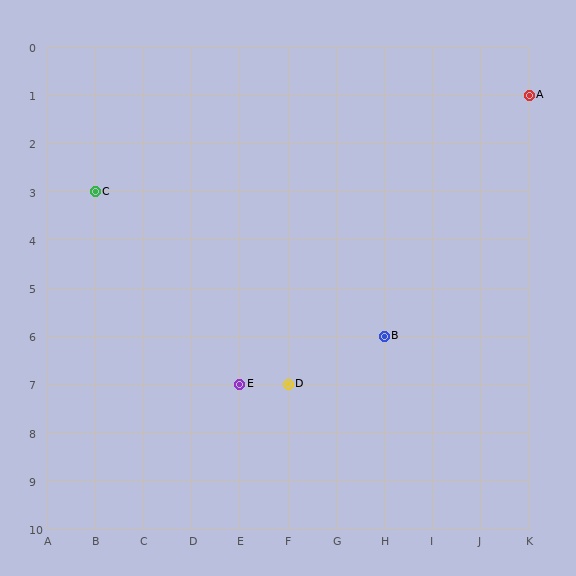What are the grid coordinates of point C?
Point C is at grid coordinates (B, 3).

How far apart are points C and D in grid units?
Points C and D are 4 columns and 4 rows apart (about 5.7 grid units diagonally).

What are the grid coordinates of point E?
Point E is at grid coordinates (E, 7).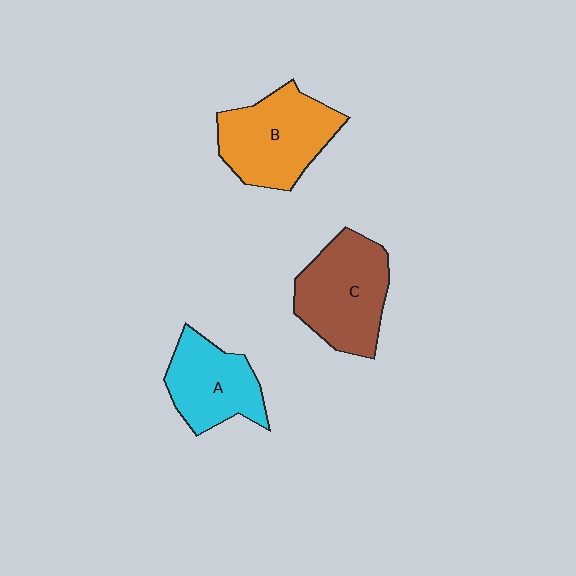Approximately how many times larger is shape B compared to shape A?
Approximately 1.3 times.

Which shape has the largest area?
Shape B (orange).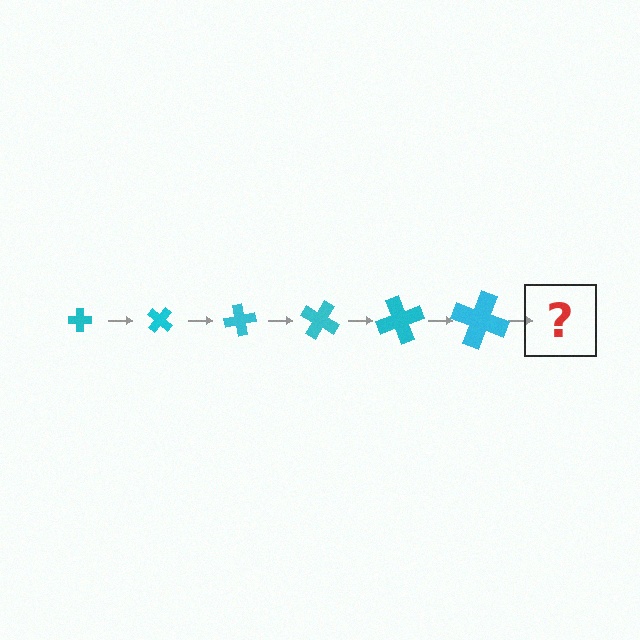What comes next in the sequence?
The next element should be a cross, larger than the previous one and rotated 240 degrees from the start.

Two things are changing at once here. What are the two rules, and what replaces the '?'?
The two rules are that the cross grows larger each step and it rotates 40 degrees each step. The '?' should be a cross, larger than the previous one and rotated 240 degrees from the start.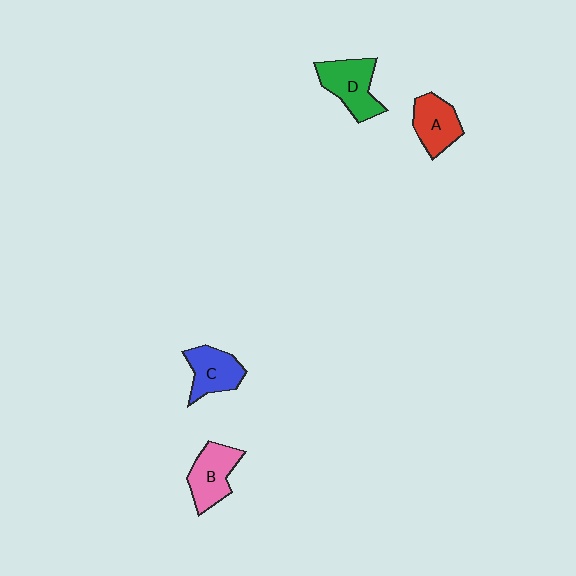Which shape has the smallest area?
Shape A (red).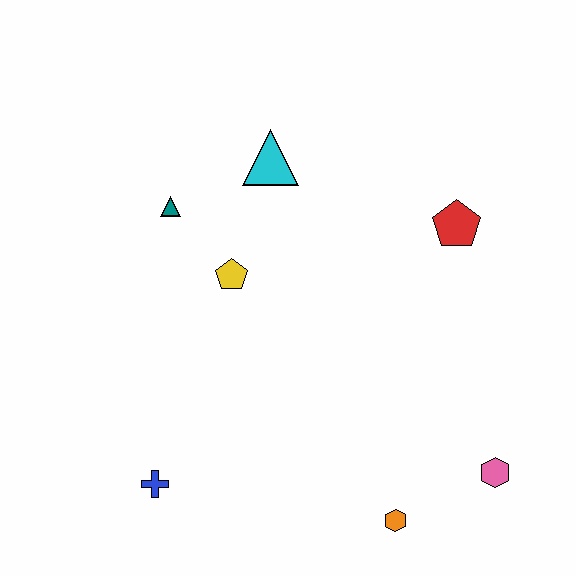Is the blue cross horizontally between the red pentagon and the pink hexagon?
No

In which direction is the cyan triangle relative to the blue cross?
The cyan triangle is above the blue cross.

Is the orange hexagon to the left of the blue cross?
No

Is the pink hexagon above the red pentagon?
No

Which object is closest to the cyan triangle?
The teal triangle is closest to the cyan triangle.